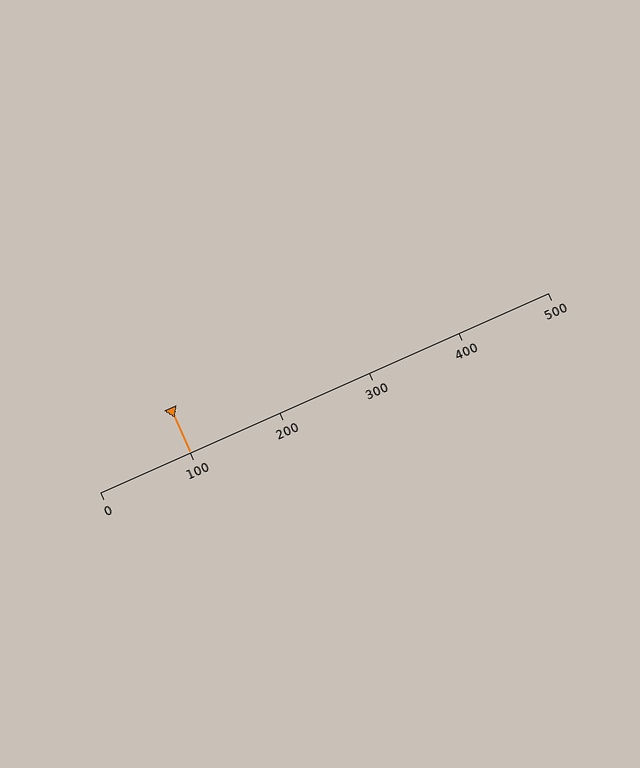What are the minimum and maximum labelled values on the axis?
The axis runs from 0 to 500.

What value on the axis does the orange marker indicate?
The marker indicates approximately 100.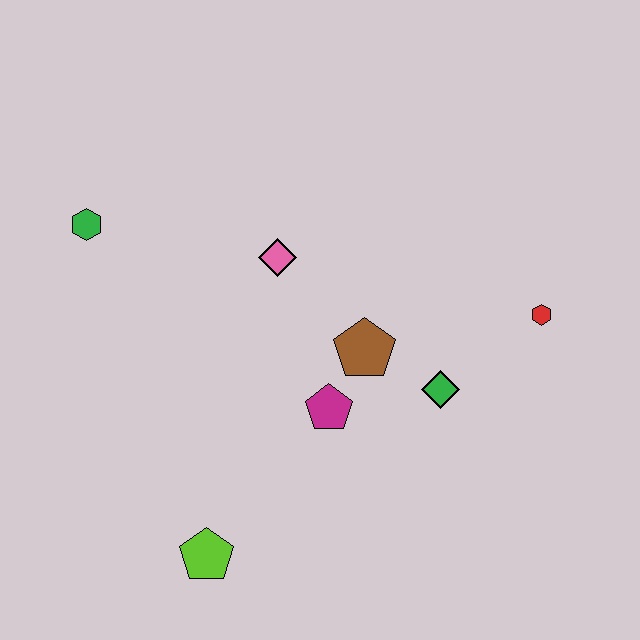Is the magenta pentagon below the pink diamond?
Yes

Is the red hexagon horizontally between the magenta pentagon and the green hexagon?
No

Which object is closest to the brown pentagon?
The magenta pentagon is closest to the brown pentagon.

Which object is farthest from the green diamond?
The green hexagon is farthest from the green diamond.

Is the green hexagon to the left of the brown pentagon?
Yes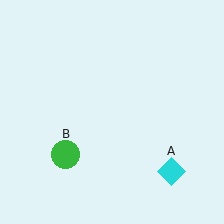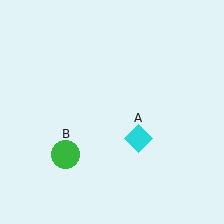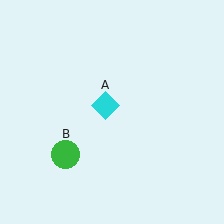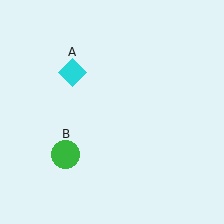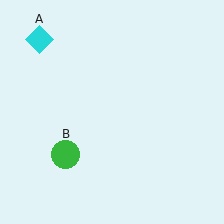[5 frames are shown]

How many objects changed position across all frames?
1 object changed position: cyan diamond (object A).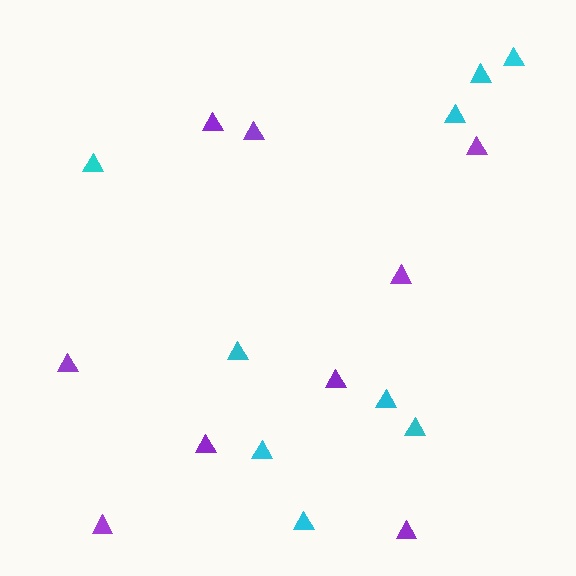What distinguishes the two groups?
There are 2 groups: one group of purple triangles (9) and one group of cyan triangles (9).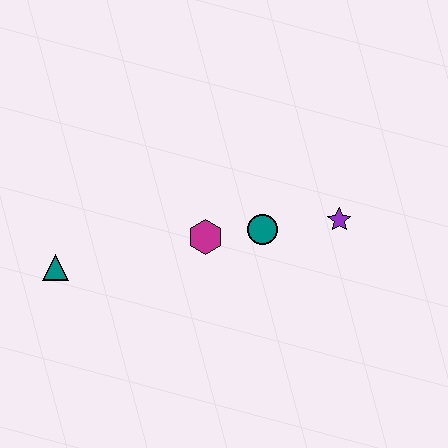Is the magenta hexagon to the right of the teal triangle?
Yes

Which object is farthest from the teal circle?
The teal triangle is farthest from the teal circle.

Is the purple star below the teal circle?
No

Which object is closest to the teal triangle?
The magenta hexagon is closest to the teal triangle.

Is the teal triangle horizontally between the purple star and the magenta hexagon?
No